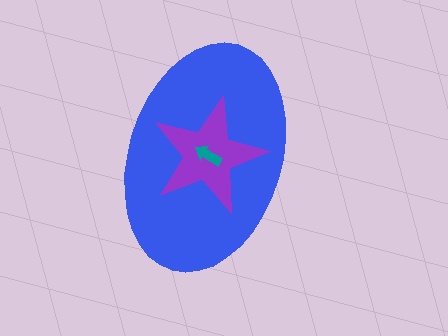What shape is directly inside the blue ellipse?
The purple star.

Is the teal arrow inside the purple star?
Yes.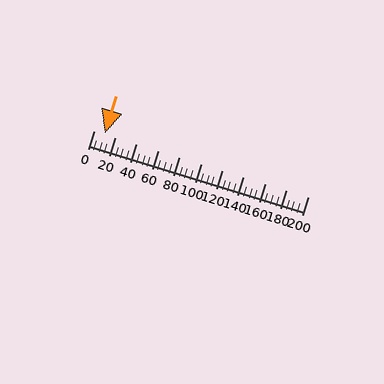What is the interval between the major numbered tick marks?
The major tick marks are spaced 20 units apart.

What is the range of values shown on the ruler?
The ruler shows values from 0 to 200.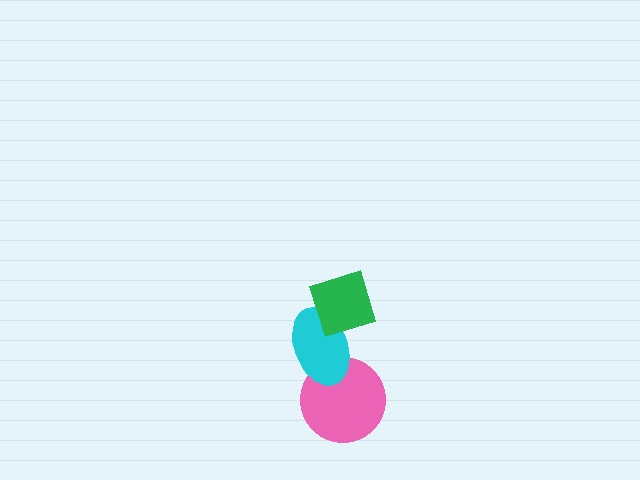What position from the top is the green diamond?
The green diamond is 1st from the top.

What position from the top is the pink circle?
The pink circle is 3rd from the top.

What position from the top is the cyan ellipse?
The cyan ellipse is 2nd from the top.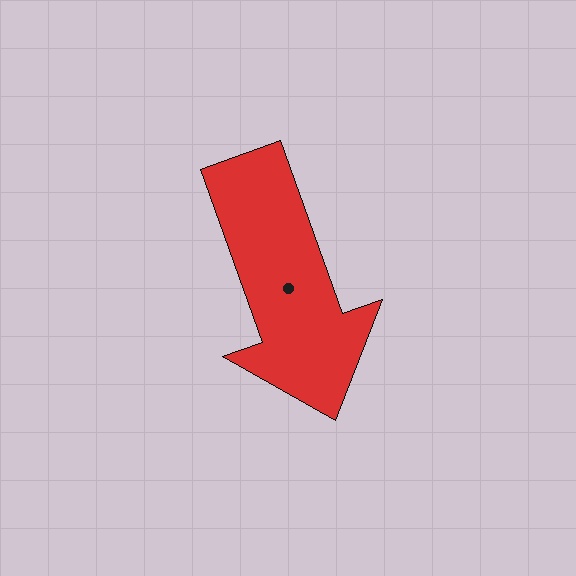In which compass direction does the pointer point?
South.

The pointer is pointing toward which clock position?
Roughly 5 o'clock.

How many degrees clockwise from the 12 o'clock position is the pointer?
Approximately 160 degrees.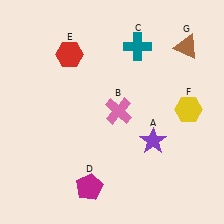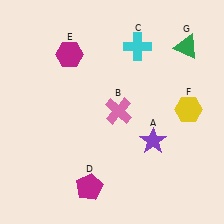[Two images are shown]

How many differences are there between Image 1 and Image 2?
There are 3 differences between the two images.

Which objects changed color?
C changed from teal to cyan. E changed from red to magenta. G changed from brown to green.